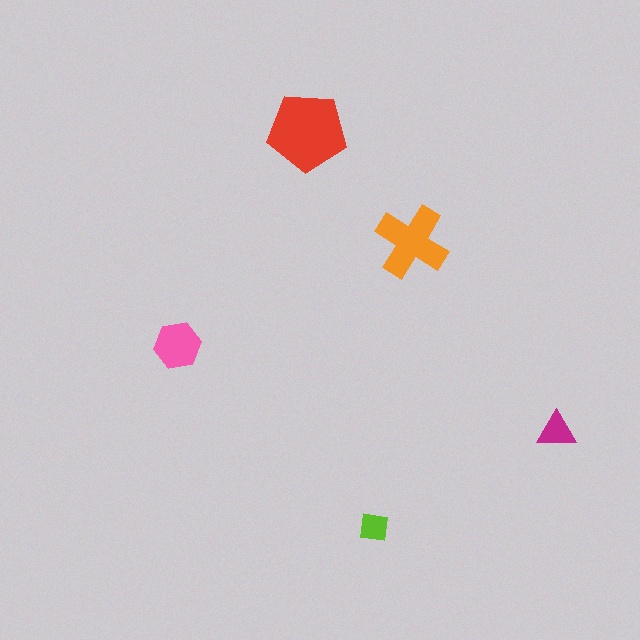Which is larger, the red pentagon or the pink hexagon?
The red pentagon.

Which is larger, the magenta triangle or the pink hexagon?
The pink hexagon.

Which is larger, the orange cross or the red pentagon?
The red pentagon.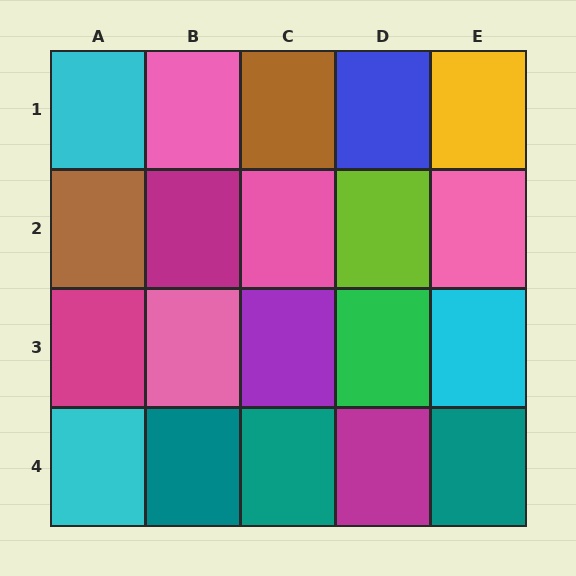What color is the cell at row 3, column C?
Purple.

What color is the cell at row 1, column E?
Yellow.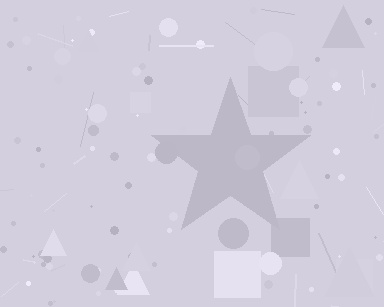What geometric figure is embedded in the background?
A star is embedded in the background.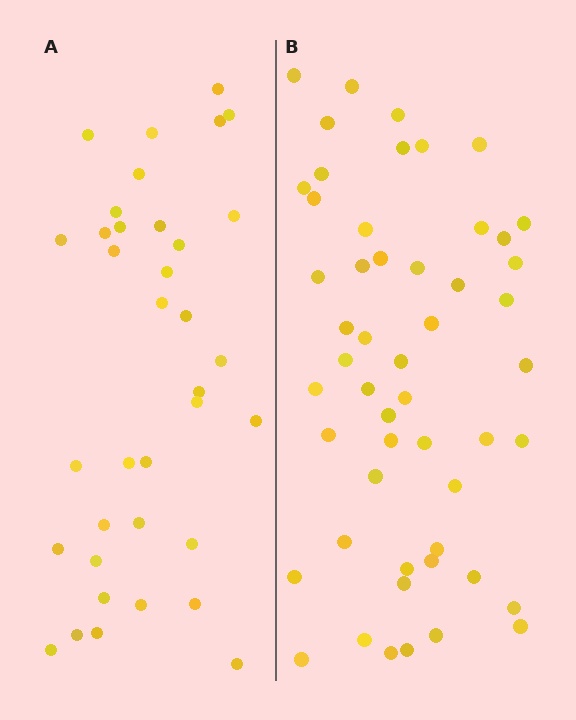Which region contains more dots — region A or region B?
Region B (the right region) has more dots.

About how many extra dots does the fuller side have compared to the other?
Region B has approximately 15 more dots than region A.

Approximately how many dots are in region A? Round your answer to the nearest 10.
About 40 dots. (The exact count is 36, which rounds to 40.)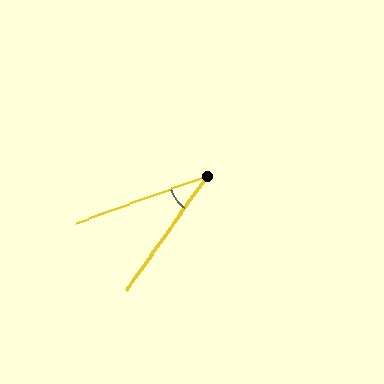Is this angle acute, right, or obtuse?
It is acute.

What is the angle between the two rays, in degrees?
Approximately 35 degrees.